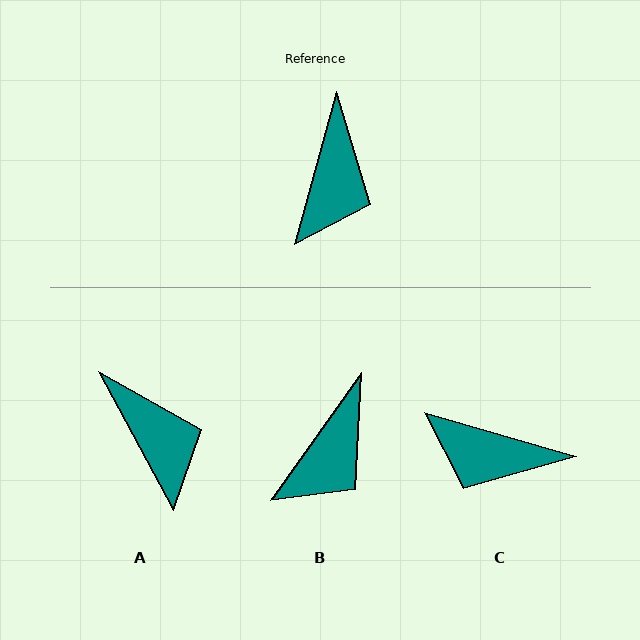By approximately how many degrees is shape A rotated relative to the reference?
Approximately 44 degrees counter-clockwise.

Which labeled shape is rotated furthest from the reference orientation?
C, about 91 degrees away.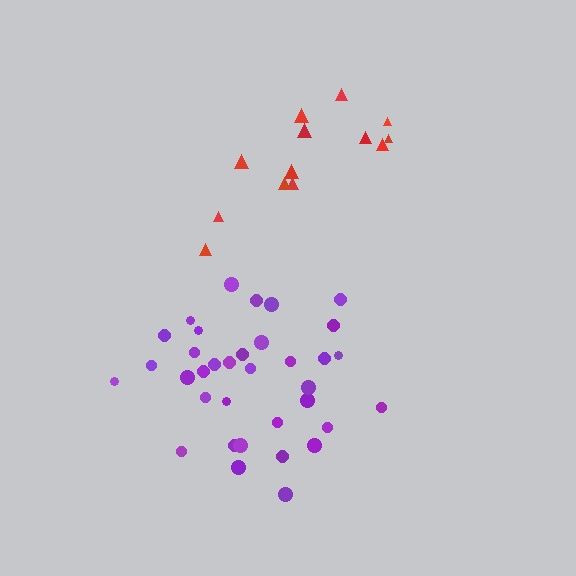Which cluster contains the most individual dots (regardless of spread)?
Purple (35).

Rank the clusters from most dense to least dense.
purple, red.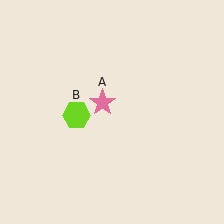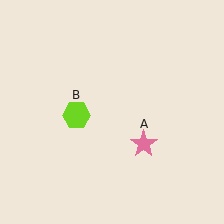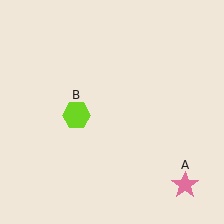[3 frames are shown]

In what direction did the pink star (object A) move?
The pink star (object A) moved down and to the right.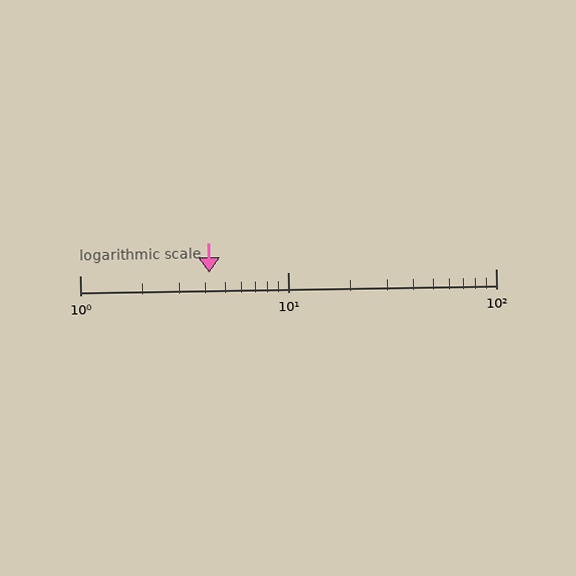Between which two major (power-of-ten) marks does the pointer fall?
The pointer is between 1 and 10.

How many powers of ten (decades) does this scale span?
The scale spans 2 decades, from 1 to 100.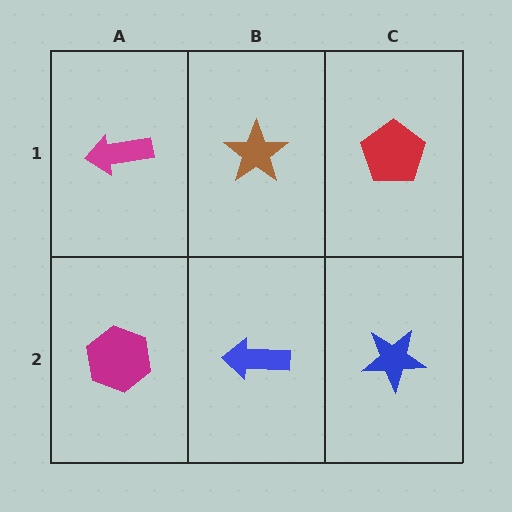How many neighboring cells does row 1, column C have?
2.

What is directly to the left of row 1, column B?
A magenta arrow.